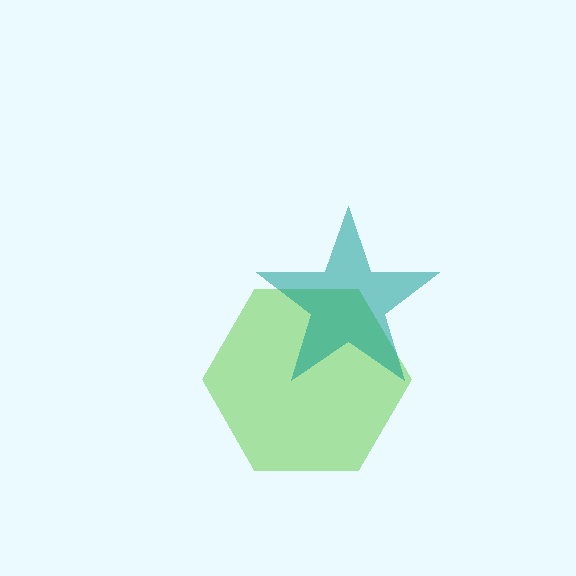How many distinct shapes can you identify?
There are 2 distinct shapes: a lime hexagon, a teal star.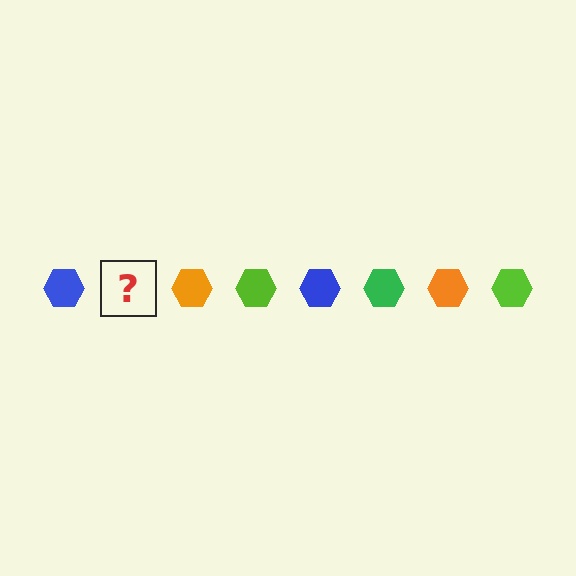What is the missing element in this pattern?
The missing element is a green hexagon.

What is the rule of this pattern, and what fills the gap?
The rule is that the pattern cycles through blue, green, orange, lime hexagons. The gap should be filled with a green hexagon.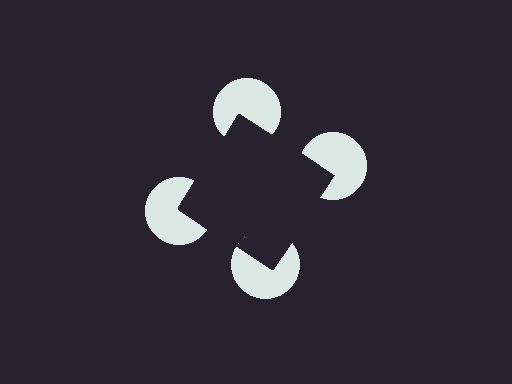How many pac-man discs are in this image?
There are 4 — one at each vertex of the illusory square.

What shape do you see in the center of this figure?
An illusory square — its edges are inferred from the aligned wedge cuts in the pac-man discs, not physically drawn.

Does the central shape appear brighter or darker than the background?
It typically appears slightly darker than the background, even though no actual brightness change is drawn.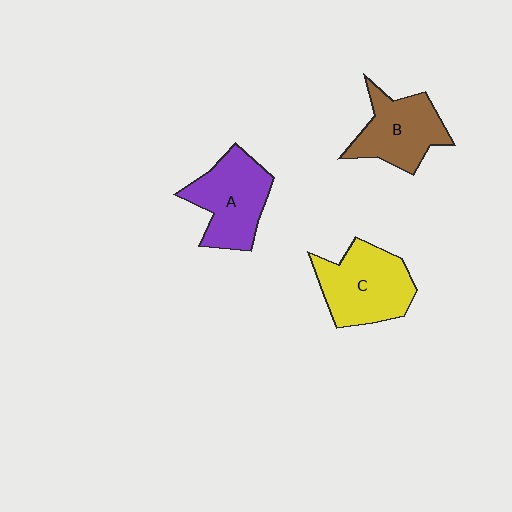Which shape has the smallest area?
Shape B (brown).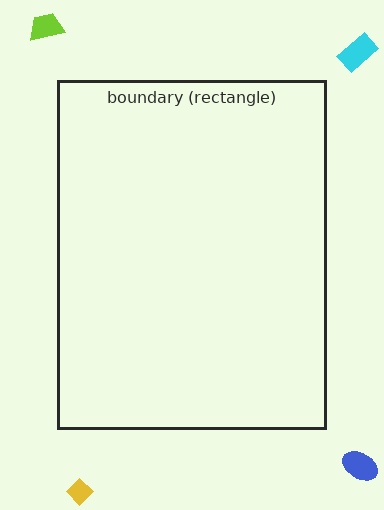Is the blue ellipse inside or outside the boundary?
Outside.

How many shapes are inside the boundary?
0 inside, 4 outside.